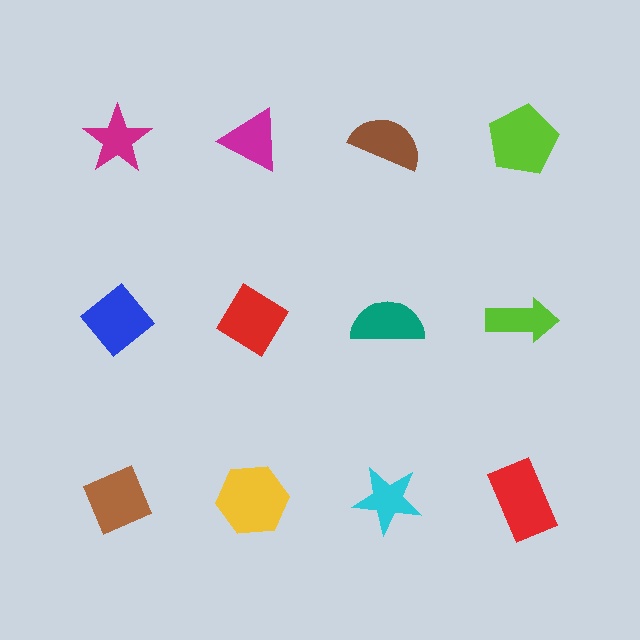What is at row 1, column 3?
A brown semicircle.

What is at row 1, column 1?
A magenta star.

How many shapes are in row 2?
4 shapes.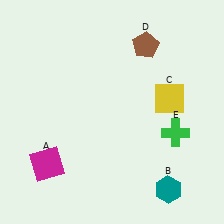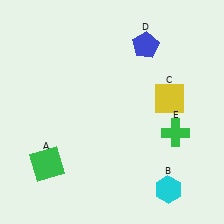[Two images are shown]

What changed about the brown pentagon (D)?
In Image 1, D is brown. In Image 2, it changed to blue.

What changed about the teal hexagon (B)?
In Image 1, B is teal. In Image 2, it changed to cyan.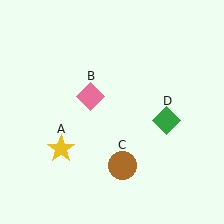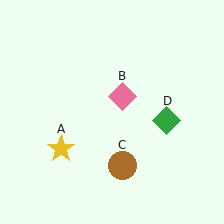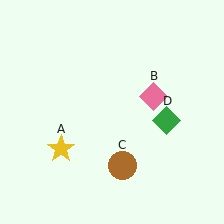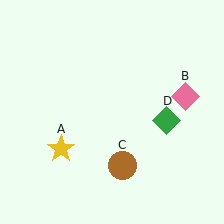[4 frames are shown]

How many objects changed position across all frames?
1 object changed position: pink diamond (object B).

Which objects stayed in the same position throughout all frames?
Yellow star (object A) and brown circle (object C) and green diamond (object D) remained stationary.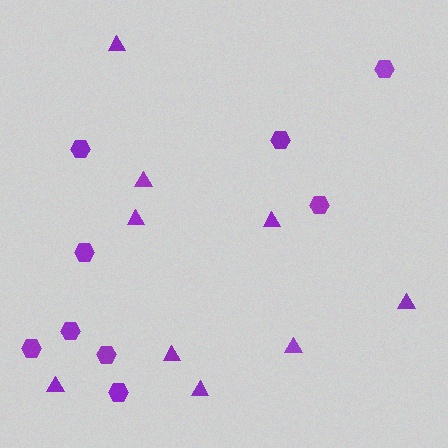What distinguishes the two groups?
There are 2 groups: one group of hexagons (9) and one group of triangles (9).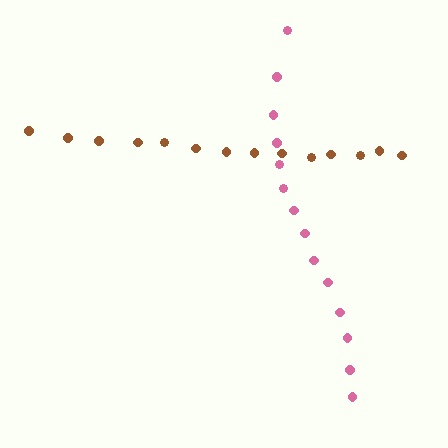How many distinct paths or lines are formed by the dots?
There are 2 distinct paths.